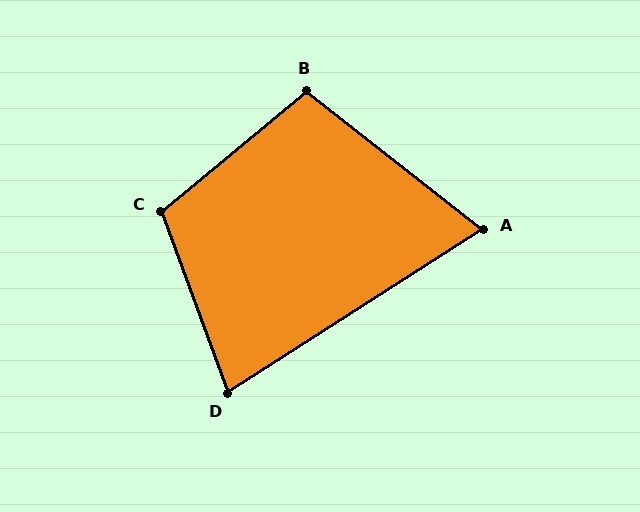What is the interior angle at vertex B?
Approximately 102 degrees (obtuse).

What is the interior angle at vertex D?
Approximately 78 degrees (acute).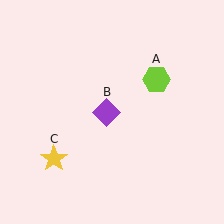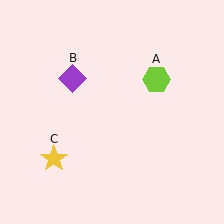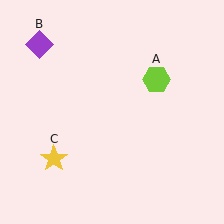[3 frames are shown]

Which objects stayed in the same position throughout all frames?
Lime hexagon (object A) and yellow star (object C) remained stationary.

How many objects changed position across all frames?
1 object changed position: purple diamond (object B).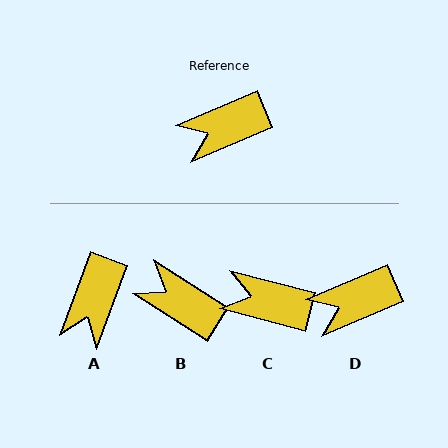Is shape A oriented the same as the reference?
No, it is off by about 47 degrees.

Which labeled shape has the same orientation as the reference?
D.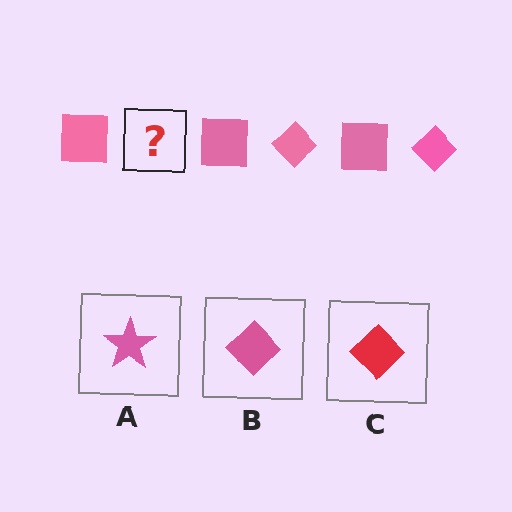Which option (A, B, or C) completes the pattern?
B.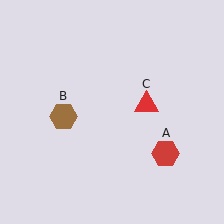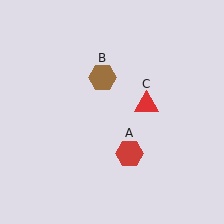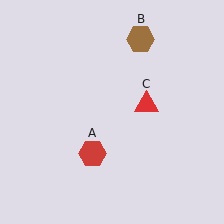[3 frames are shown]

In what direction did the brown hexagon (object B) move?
The brown hexagon (object B) moved up and to the right.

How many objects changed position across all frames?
2 objects changed position: red hexagon (object A), brown hexagon (object B).